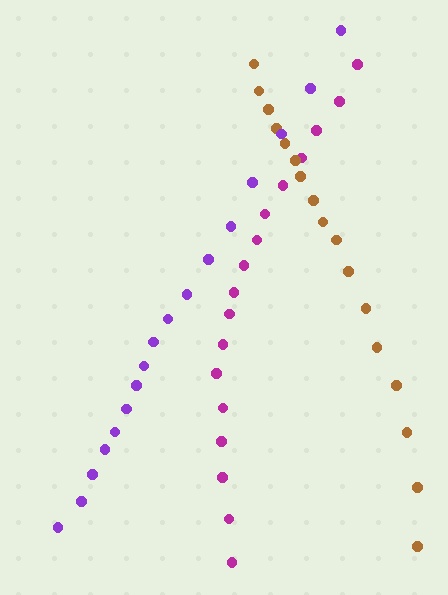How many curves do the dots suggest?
There are 3 distinct paths.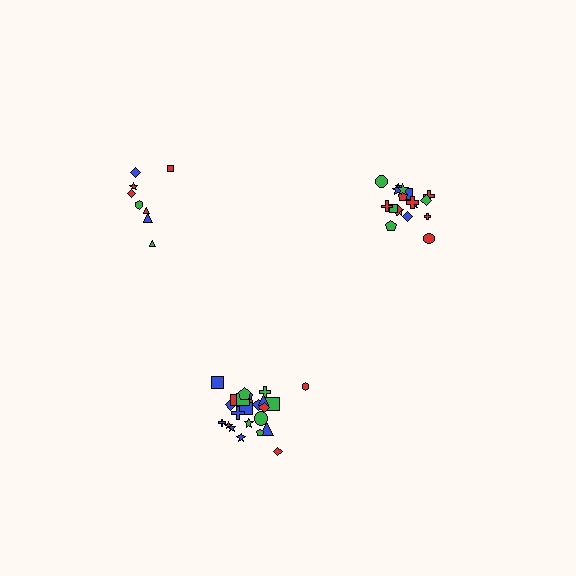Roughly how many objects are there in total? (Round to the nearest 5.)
Roughly 50 objects in total.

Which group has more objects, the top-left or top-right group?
The top-right group.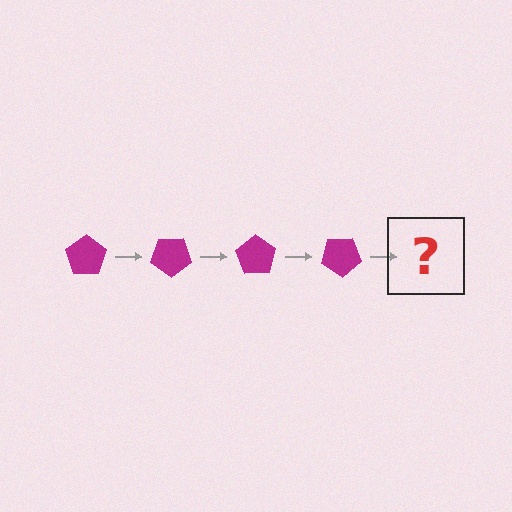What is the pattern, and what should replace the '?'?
The pattern is that the pentagon rotates 35 degrees each step. The '?' should be a magenta pentagon rotated 140 degrees.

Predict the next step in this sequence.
The next step is a magenta pentagon rotated 140 degrees.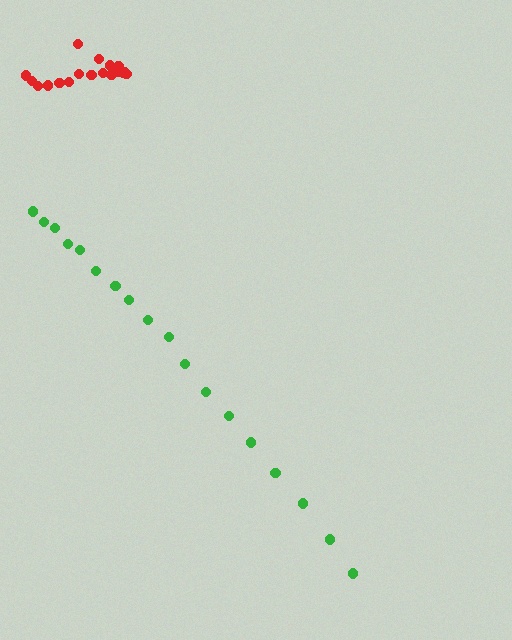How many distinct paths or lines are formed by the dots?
There are 2 distinct paths.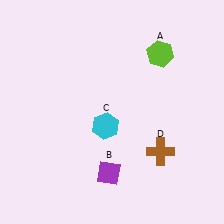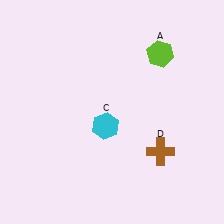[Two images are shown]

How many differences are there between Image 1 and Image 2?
There is 1 difference between the two images.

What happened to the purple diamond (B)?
The purple diamond (B) was removed in Image 2. It was in the bottom-left area of Image 1.